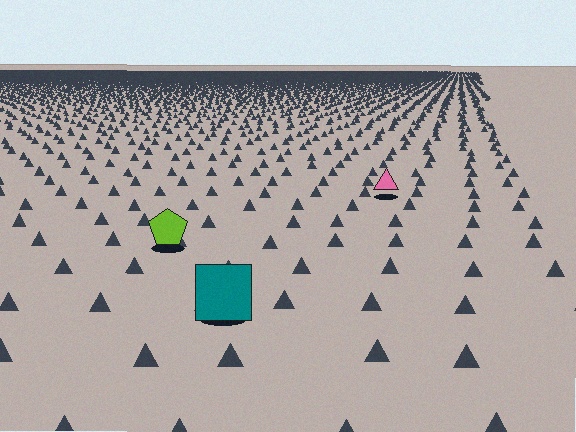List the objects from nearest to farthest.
From nearest to farthest: the teal square, the lime pentagon, the pink triangle.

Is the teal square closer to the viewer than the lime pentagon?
Yes. The teal square is closer — you can tell from the texture gradient: the ground texture is coarser near it.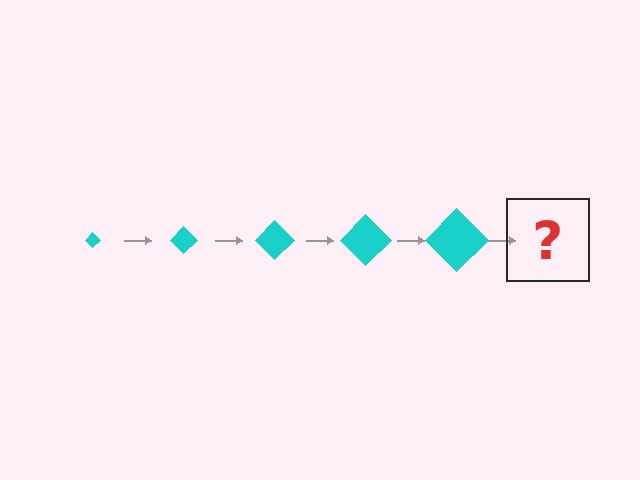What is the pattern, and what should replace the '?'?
The pattern is that the diamond gets progressively larger each step. The '?' should be a cyan diamond, larger than the previous one.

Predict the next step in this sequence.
The next step is a cyan diamond, larger than the previous one.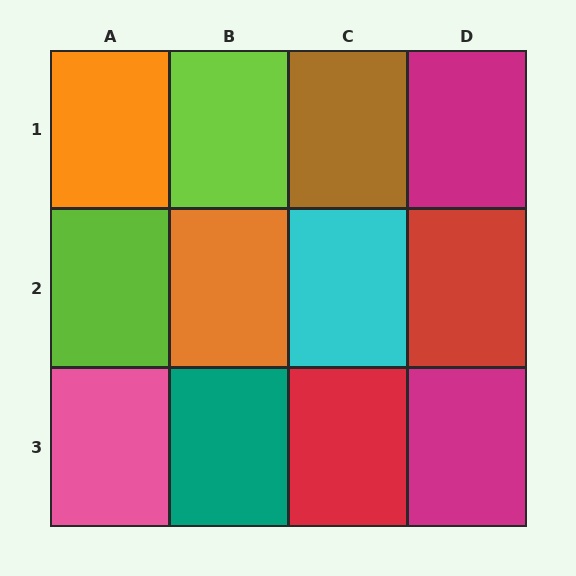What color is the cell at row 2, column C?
Cyan.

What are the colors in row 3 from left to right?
Pink, teal, red, magenta.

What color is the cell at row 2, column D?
Red.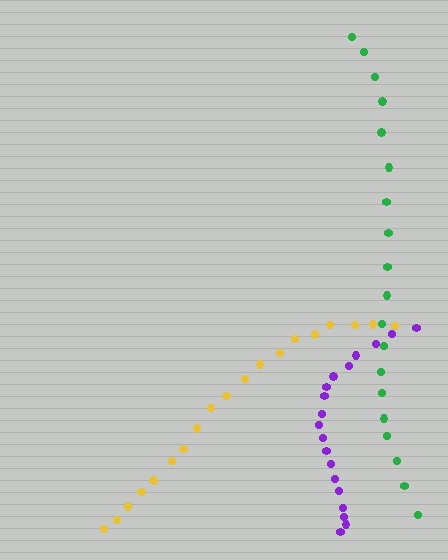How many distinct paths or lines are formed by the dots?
There are 3 distinct paths.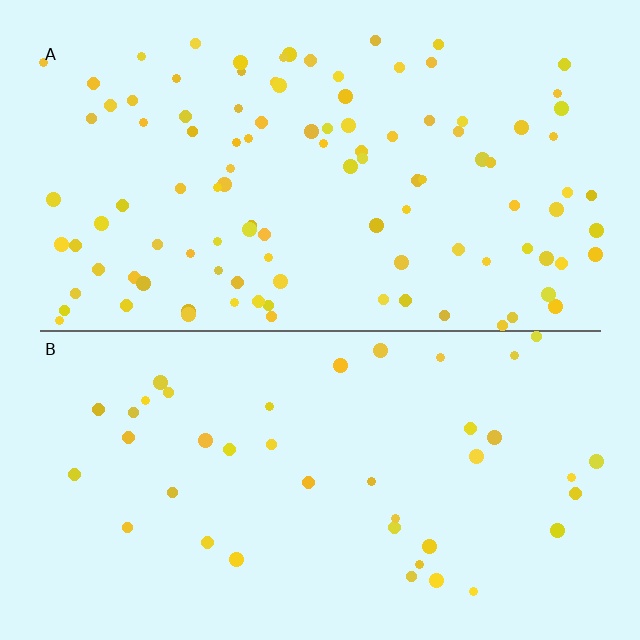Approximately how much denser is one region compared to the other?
Approximately 2.6× — region A over region B.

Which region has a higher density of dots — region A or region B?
A (the top).